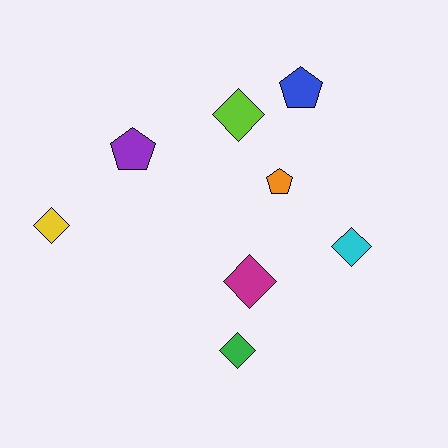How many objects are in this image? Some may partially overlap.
There are 8 objects.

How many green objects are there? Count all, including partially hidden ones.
There is 1 green object.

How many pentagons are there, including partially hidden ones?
There are 3 pentagons.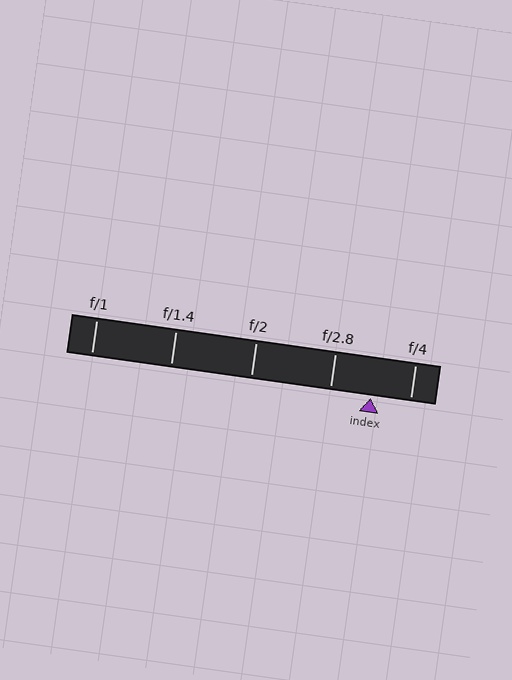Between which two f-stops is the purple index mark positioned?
The index mark is between f/2.8 and f/4.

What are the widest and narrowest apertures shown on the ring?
The widest aperture shown is f/1 and the narrowest is f/4.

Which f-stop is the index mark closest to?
The index mark is closest to f/4.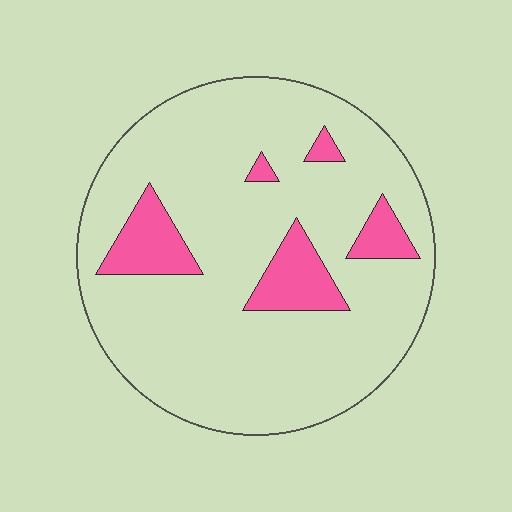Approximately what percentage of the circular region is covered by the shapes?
Approximately 15%.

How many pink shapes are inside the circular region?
5.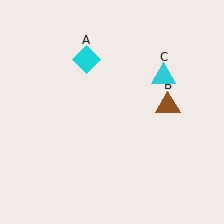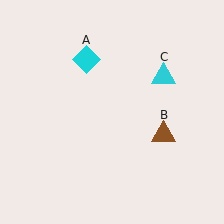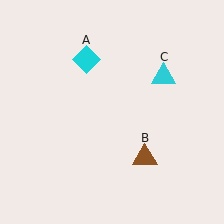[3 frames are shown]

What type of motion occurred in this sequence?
The brown triangle (object B) rotated clockwise around the center of the scene.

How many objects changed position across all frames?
1 object changed position: brown triangle (object B).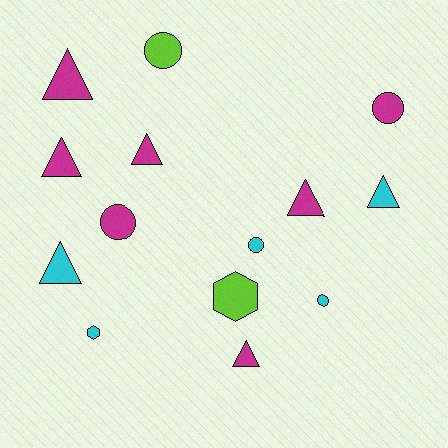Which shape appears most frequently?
Triangle, with 7 objects.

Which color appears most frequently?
Magenta, with 7 objects.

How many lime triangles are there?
There are no lime triangles.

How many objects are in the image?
There are 14 objects.